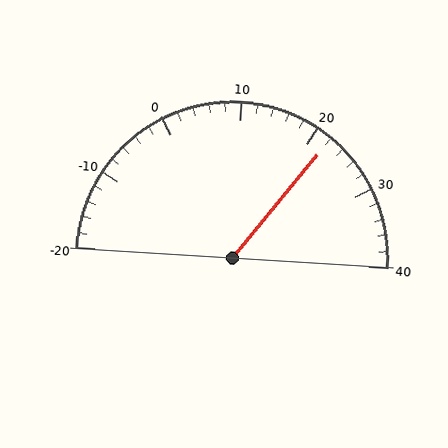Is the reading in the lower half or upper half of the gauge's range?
The reading is in the upper half of the range (-20 to 40).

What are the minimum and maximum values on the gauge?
The gauge ranges from -20 to 40.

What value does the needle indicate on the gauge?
The needle indicates approximately 22.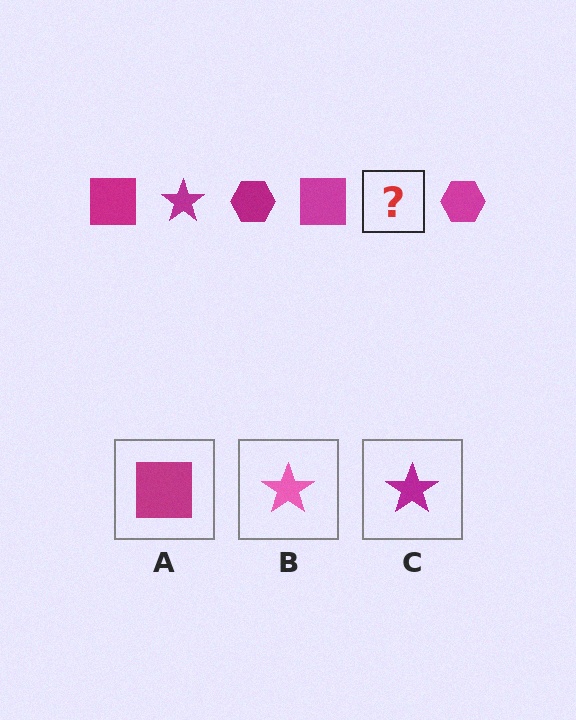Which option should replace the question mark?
Option C.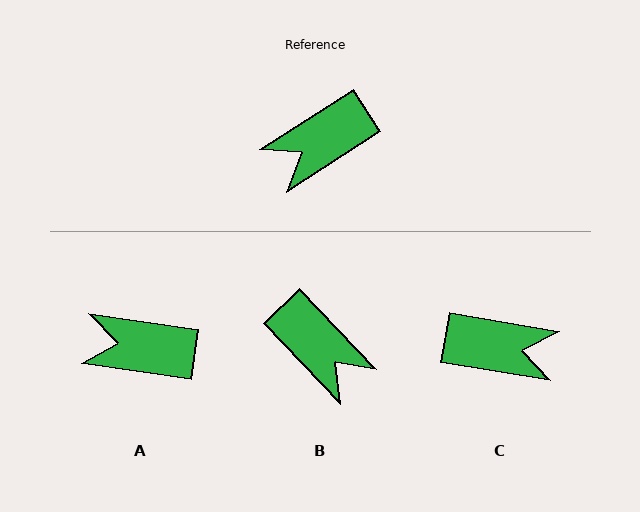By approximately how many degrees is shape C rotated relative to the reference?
Approximately 138 degrees counter-clockwise.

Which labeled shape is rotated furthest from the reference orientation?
C, about 138 degrees away.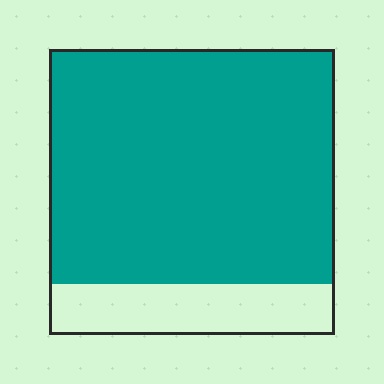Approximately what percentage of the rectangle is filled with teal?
Approximately 80%.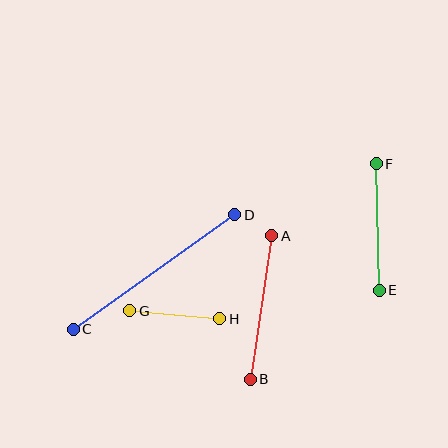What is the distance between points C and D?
The distance is approximately 198 pixels.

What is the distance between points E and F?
The distance is approximately 126 pixels.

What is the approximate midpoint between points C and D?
The midpoint is at approximately (154, 272) pixels.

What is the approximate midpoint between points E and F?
The midpoint is at approximately (378, 227) pixels.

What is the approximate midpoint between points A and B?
The midpoint is at approximately (261, 307) pixels.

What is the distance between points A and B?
The distance is approximately 145 pixels.